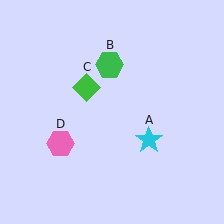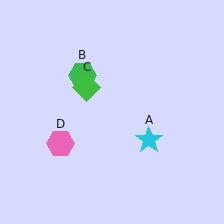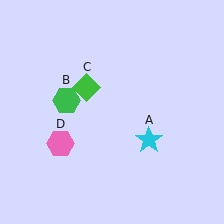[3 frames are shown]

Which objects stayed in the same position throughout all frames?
Cyan star (object A) and green diamond (object C) and pink hexagon (object D) remained stationary.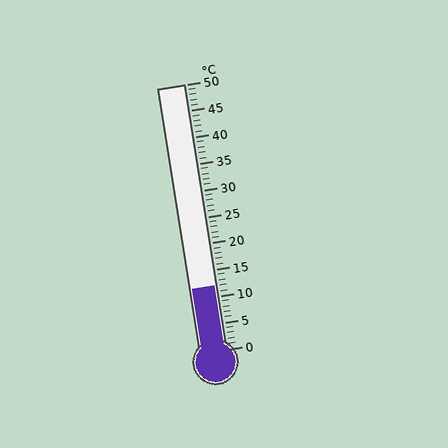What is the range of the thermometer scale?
The thermometer scale ranges from 0°C to 50°C.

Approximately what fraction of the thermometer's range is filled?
The thermometer is filled to approximately 25% of its range.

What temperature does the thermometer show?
The thermometer shows approximately 12°C.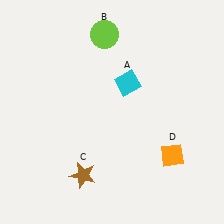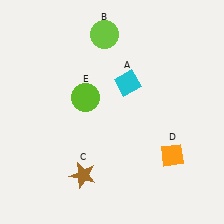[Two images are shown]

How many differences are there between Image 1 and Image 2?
There is 1 difference between the two images.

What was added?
A lime circle (E) was added in Image 2.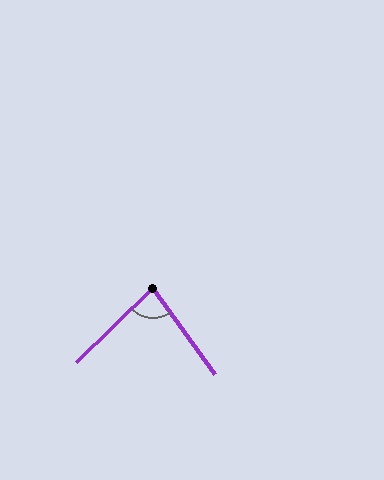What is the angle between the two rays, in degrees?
Approximately 82 degrees.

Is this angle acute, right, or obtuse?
It is acute.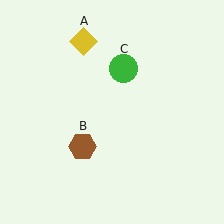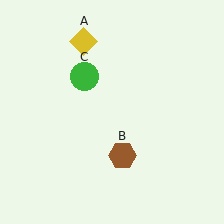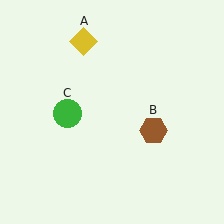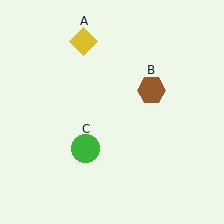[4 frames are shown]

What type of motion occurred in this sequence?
The brown hexagon (object B), green circle (object C) rotated counterclockwise around the center of the scene.